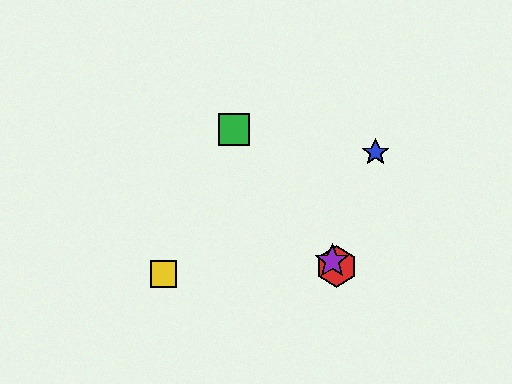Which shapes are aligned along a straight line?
The red hexagon, the green square, the purple star are aligned along a straight line.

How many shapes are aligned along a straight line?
3 shapes (the red hexagon, the green square, the purple star) are aligned along a straight line.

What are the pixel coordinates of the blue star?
The blue star is at (375, 153).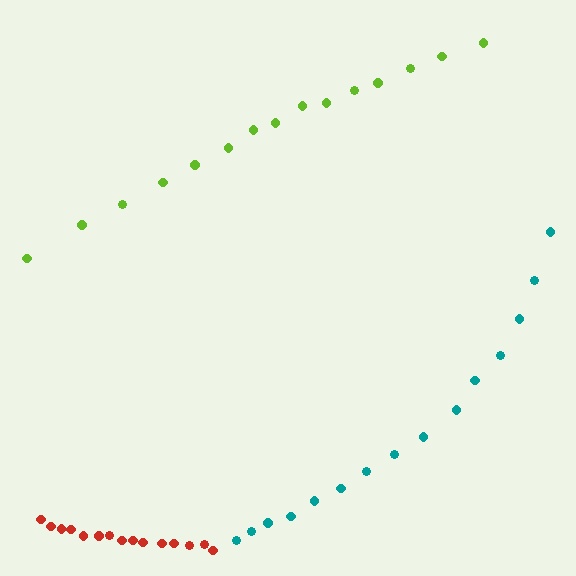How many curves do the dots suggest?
There are 3 distinct paths.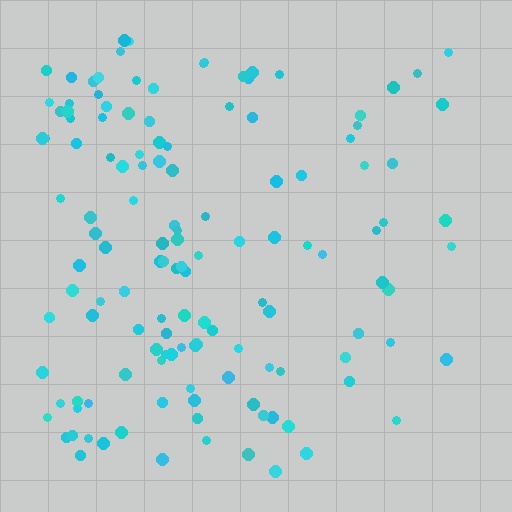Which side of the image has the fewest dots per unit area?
The right.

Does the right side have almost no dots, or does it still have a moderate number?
Still a moderate number, just noticeably fewer than the left.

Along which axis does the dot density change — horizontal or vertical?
Horizontal.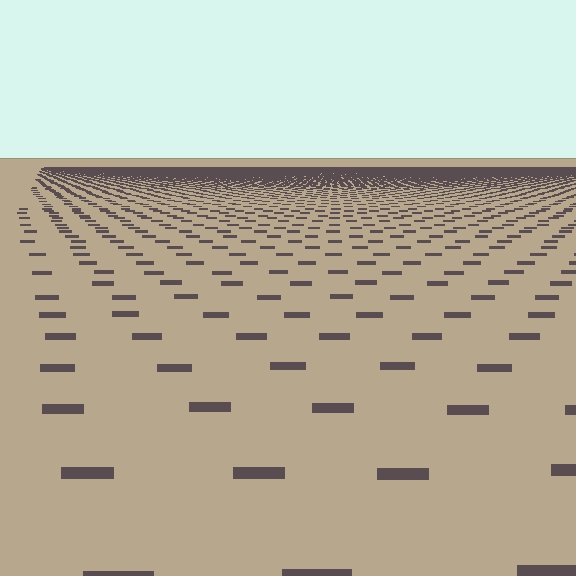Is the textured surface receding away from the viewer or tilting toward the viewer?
The surface is receding away from the viewer. Texture elements get smaller and denser toward the top.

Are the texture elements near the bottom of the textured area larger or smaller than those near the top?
Larger. Near the bottom, elements are closer to the viewer and appear at a bigger on-screen size.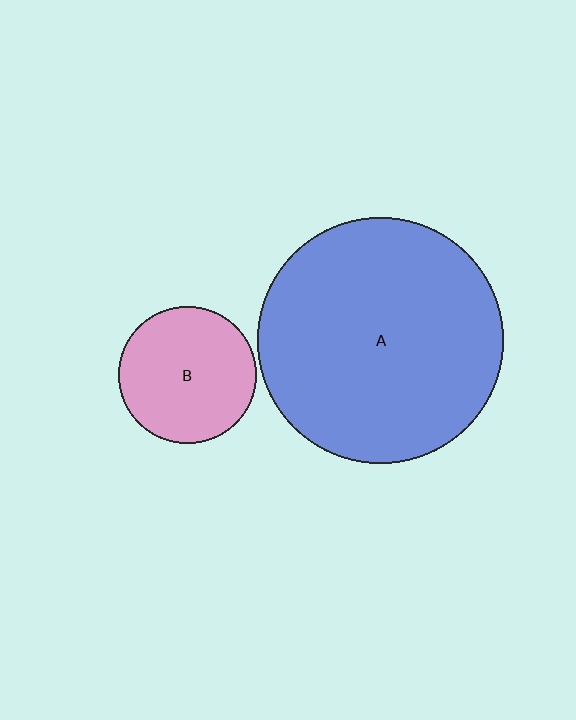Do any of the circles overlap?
No, none of the circles overlap.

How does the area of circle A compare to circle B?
Approximately 3.2 times.